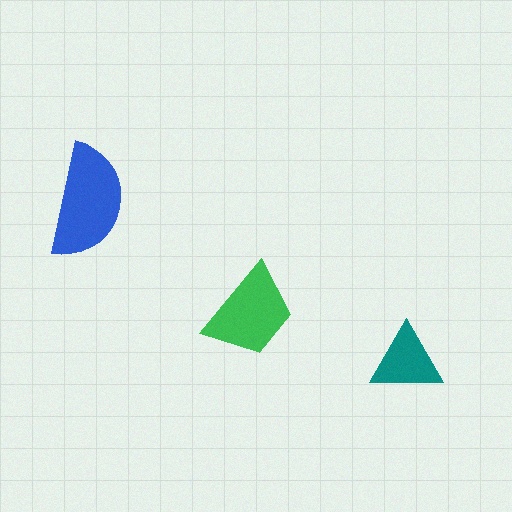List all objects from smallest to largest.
The teal triangle, the green trapezoid, the blue semicircle.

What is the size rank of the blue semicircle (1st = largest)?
1st.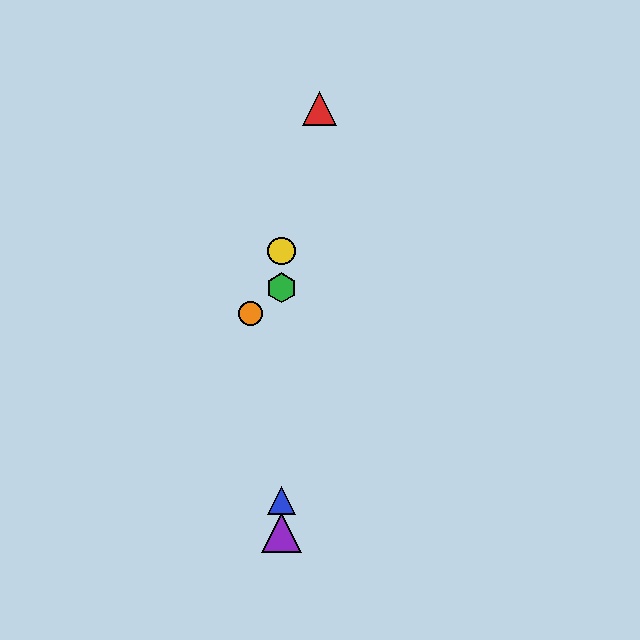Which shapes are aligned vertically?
The blue triangle, the green hexagon, the yellow circle, the purple triangle are aligned vertically.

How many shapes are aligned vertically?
4 shapes (the blue triangle, the green hexagon, the yellow circle, the purple triangle) are aligned vertically.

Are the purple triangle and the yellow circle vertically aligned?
Yes, both are at x≈281.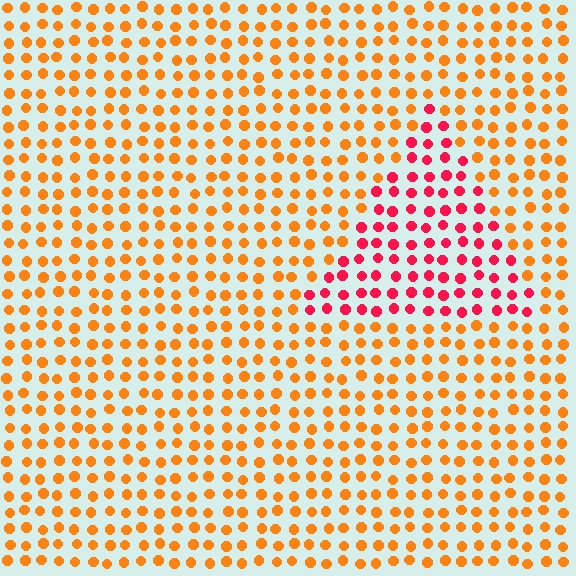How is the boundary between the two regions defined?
The boundary is defined purely by a slight shift in hue (about 44 degrees). Spacing, size, and orientation are identical on both sides.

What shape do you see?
I see a triangle.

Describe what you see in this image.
The image is filled with small orange elements in a uniform arrangement. A triangle-shaped region is visible where the elements are tinted to a slightly different hue, forming a subtle color boundary.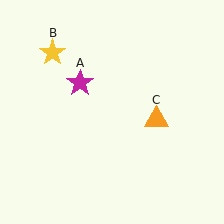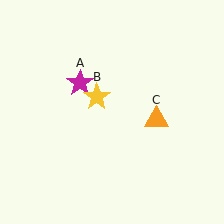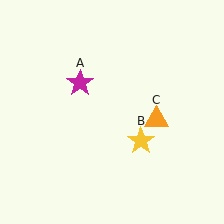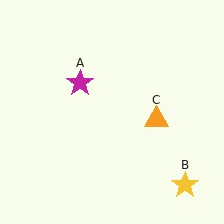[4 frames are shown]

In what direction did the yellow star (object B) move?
The yellow star (object B) moved down and to the right.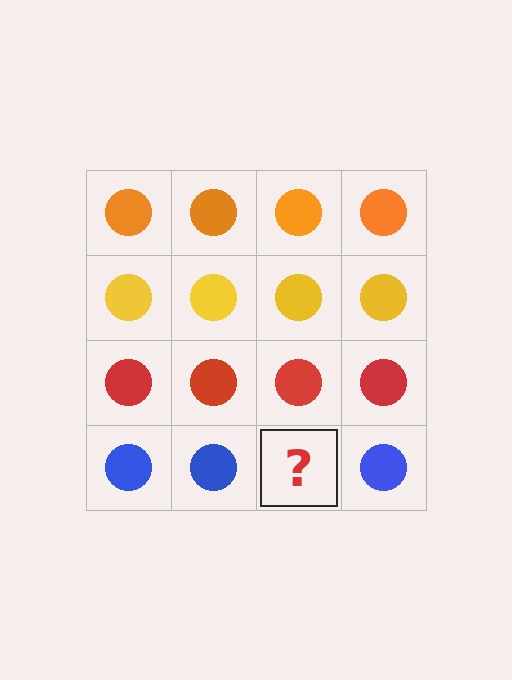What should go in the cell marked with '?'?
The missing cell should contain a blue circle.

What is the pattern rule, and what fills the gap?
The rule is that each row has a consistent color. The gap should be filled with a blue circle.